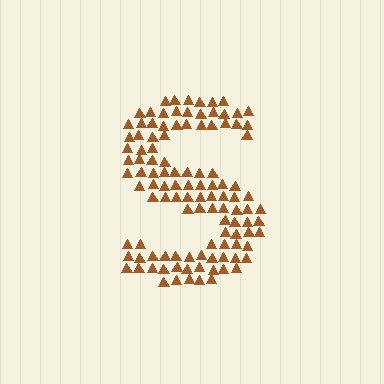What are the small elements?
The small elements are triangles.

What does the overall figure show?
The overall figure shows the letter S.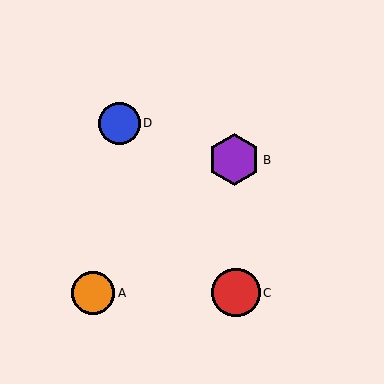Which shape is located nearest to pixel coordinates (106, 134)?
The blue circle (labeled D) at (119, 123) is nearest to that location.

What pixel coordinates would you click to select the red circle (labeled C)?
Click at (236, 293) to select the red circle C.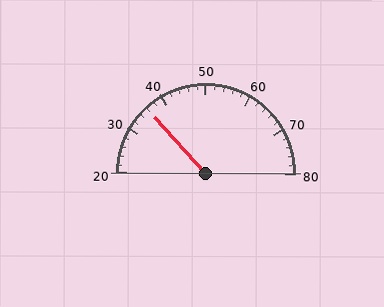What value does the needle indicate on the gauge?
The needle indicates approximately 36.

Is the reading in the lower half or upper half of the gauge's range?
The reading is in the lower half of the range (20 to 80).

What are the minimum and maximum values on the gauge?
The gauge ranges from 20 to 80.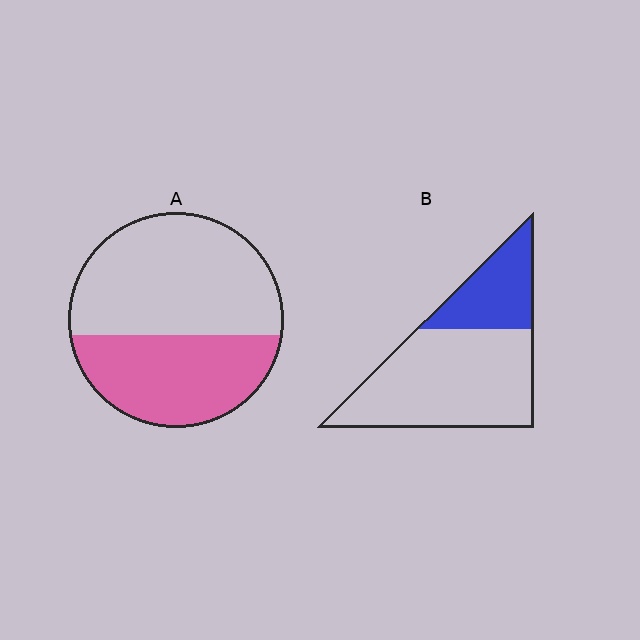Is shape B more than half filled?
No.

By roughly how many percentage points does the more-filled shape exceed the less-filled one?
By roughly 10 percentage points (A over B).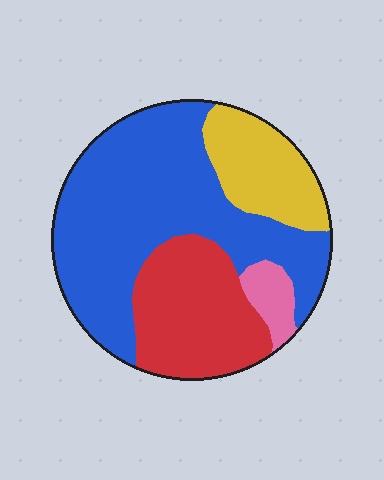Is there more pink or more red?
Red.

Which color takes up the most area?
Blue, at roughly 55%.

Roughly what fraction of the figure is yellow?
Yellow takes up less than a quarter of the figure.